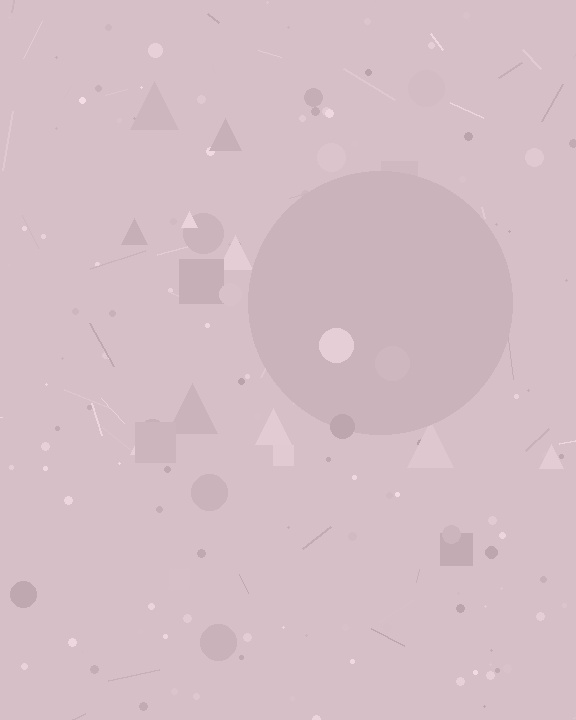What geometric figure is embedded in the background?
A circle is embedded in the background.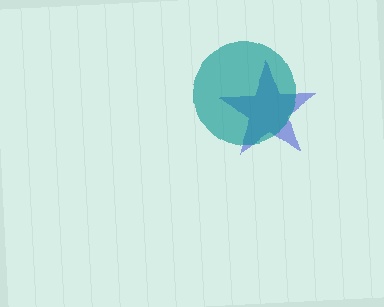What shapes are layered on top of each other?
The layered shapes are: a blue star, a teal circle.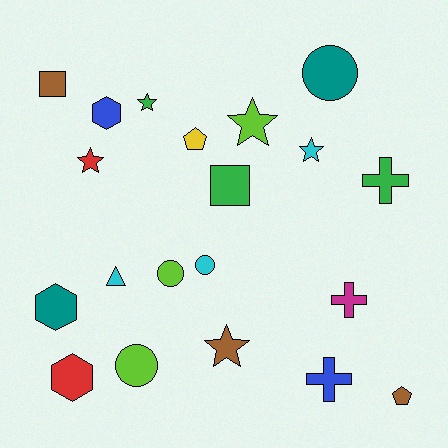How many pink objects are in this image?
There are no pink objects.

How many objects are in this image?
There are 20 objects.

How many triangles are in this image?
There is 1 triangle.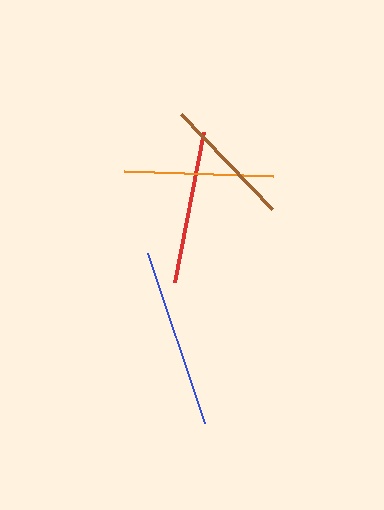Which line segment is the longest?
The blue line is the longest at approximately 179 pixels.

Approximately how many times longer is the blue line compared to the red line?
The blue line is approximately 1.2 times the length of the red line.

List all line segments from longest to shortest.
From longest to shortest: blue, red, orange, brown.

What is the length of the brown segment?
The brown segment is approximately 131 pixels long.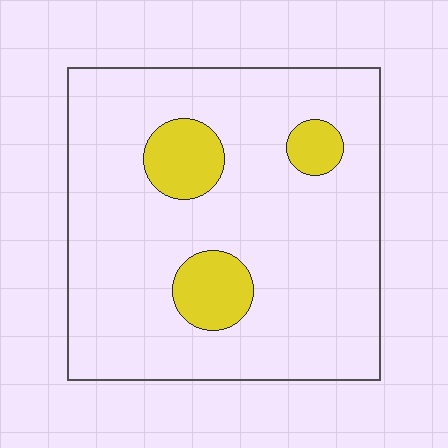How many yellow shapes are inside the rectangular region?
3.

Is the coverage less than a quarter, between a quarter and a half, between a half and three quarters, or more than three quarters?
Less than a quarter.